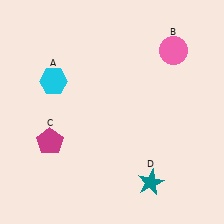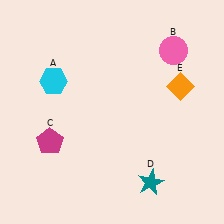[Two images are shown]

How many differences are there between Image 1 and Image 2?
There is 1 difference between the two images.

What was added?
An orange diamond (E) was added in Image 2.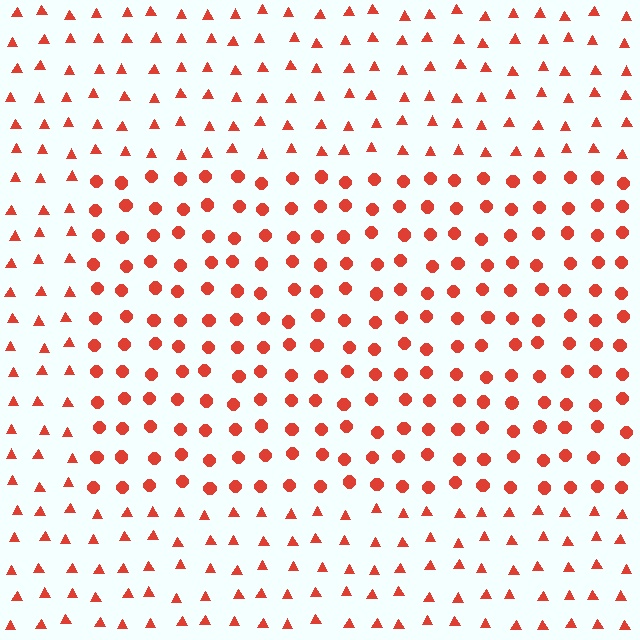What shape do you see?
I see a rectangle.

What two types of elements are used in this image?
The image uses circles inside the rectangle region and triangles outside it.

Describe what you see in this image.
The image is filled with small red elements arranged in a uniform grid. A rectangle-shaped region contains circles, while the surrounding area contains triangles. The boundary is defined purely by the change in element shape.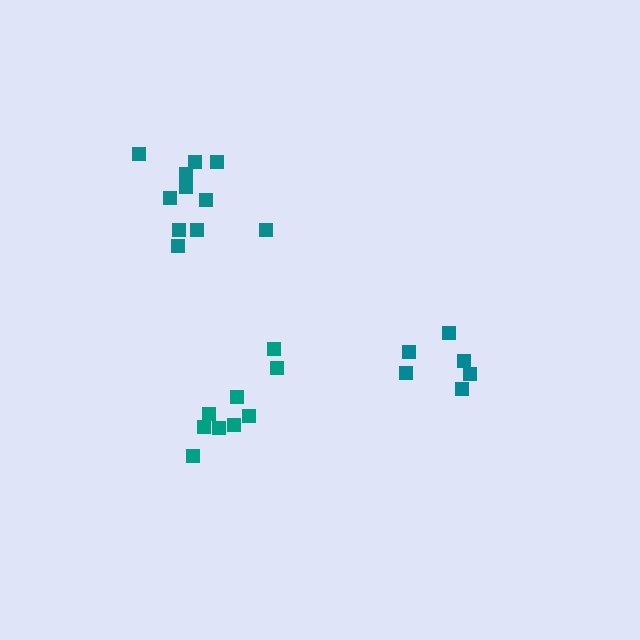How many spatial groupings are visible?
There are 3 spatial groupings.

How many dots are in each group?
Group 1: 6 dots, Group 2: 11 dots, Group 3: 9 dots (26 total).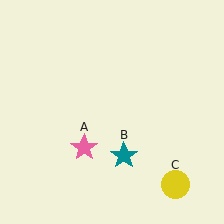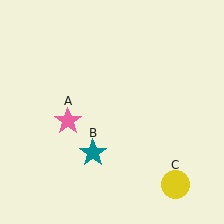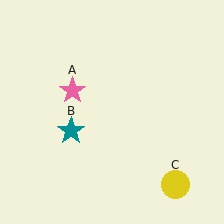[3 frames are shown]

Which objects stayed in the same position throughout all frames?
Yellow circle (object C) remained stationary.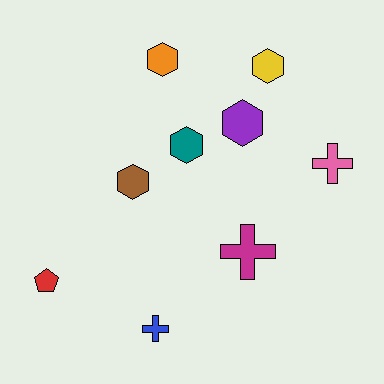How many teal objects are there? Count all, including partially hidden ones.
There is 1 teal object.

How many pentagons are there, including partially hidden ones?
There is 1 pentagon.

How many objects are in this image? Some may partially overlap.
There are 9 objects.